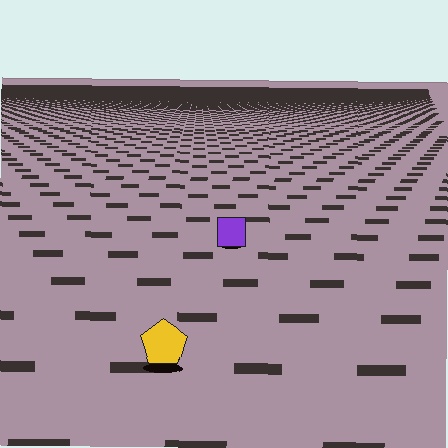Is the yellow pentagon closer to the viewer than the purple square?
Yes. The yellow pentagon is closer — you can tell from the texture gradient: the ground texture is coarser near it.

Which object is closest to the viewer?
The yellow pentagon is closest. The texture marks near it are larger and more spread out.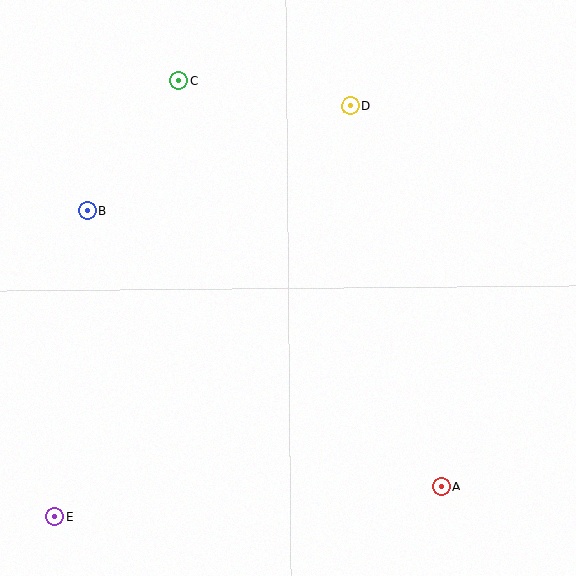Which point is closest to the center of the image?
Point D at (350, 106) is closest to the center.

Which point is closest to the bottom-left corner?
Point E is closest to the bottom-left corner.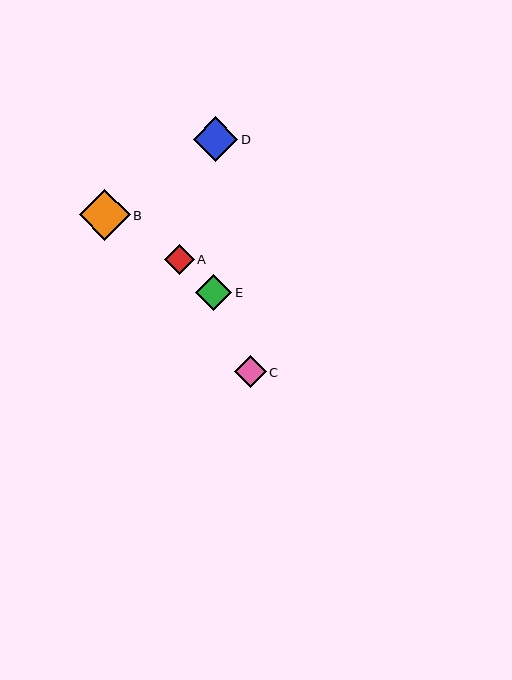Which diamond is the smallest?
Diamond A is the smallest with a size of approximately 29 pixels.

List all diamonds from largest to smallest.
From largest to smallest: B, D, E, C, A.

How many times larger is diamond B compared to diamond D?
Diamond B is approximately 1.1 times the size of diamond D.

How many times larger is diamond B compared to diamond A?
Diamond B is approximately 1.7 times the size of diamond A.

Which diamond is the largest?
Diamond B is the largest with a size of approximately 51 pixels.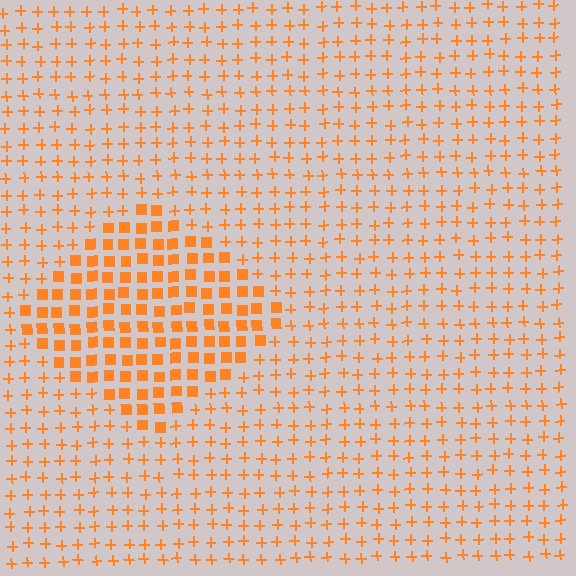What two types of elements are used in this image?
The image uses squares inside the diamond region and plus signs outside it.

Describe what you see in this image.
The image is filled with small orange elements arranged in a uniform grid. A diamond-shaped region contains squares, while the surrounding area contains plus signs. The boundary is defined purely by the change in element shape.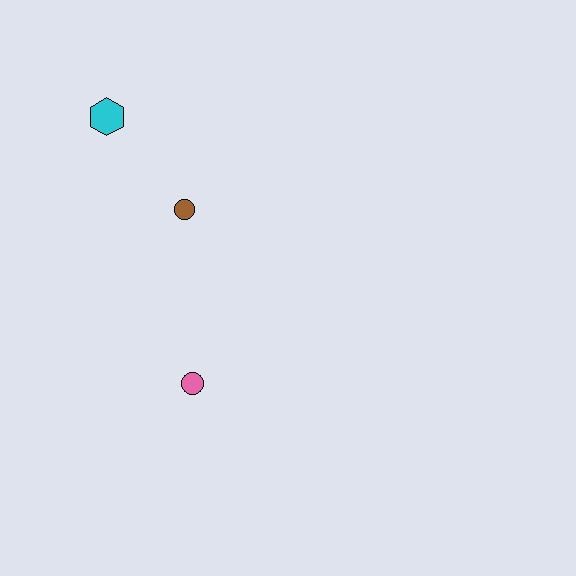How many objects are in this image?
There are 3 objects.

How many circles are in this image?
There are 2 circles.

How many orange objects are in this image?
There are no orange objects.